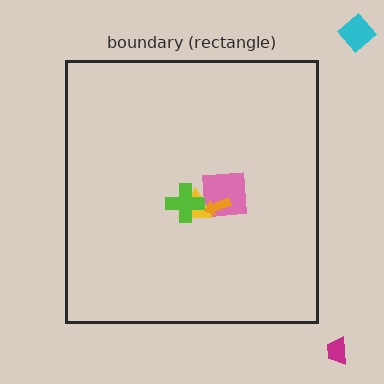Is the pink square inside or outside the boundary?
Inside.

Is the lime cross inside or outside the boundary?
Inside.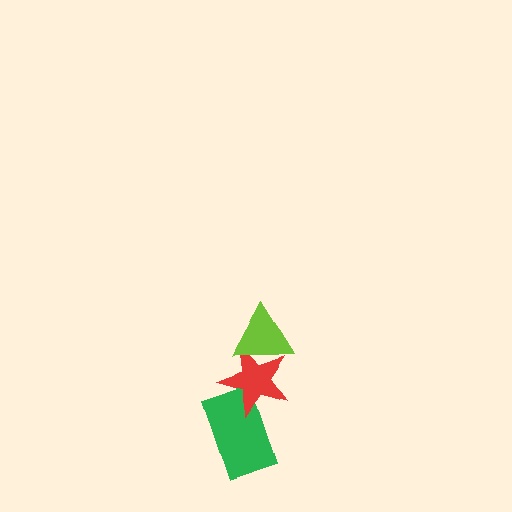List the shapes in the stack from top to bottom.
From top to bottom: the lime triangle, the red star, the green rectangle.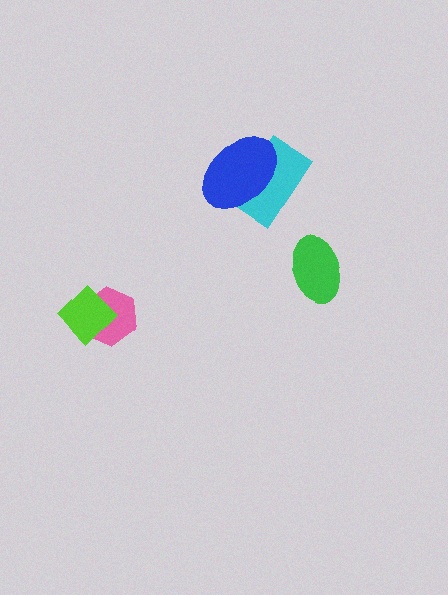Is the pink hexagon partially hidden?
Yes, it is partially covered by another shape.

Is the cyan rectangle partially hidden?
Yes, it is partially covered by another shape.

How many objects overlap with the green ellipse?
0 objects overlap with the green ellipse.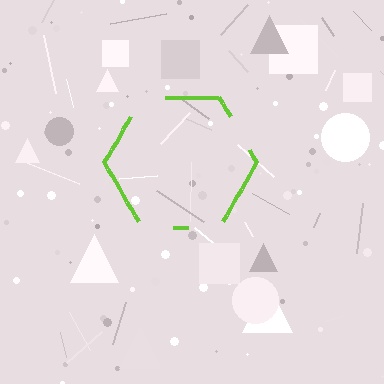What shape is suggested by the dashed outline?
The dashed outline suggests a hexagon.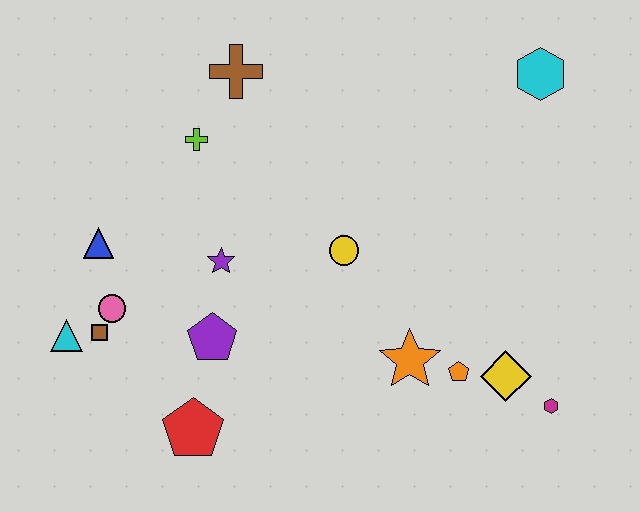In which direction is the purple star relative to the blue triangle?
The purple star is to the right of the blue triangle.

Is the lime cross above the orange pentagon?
Yes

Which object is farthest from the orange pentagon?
The cyan triangle is farthest from the orange pentagon.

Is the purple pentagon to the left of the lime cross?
No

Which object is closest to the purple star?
The purple pentagon is closest to the purple star.